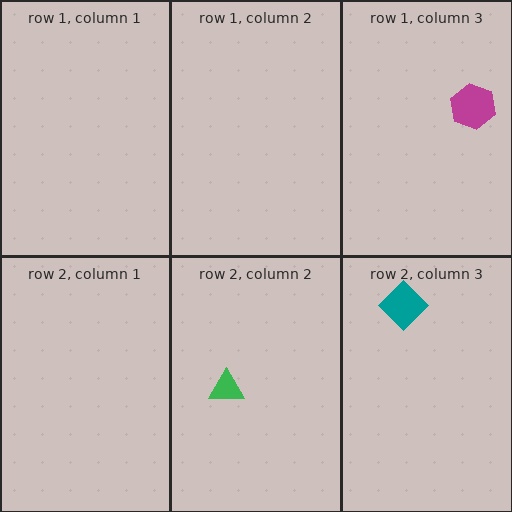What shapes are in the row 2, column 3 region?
The teal diamond.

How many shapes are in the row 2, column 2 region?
1.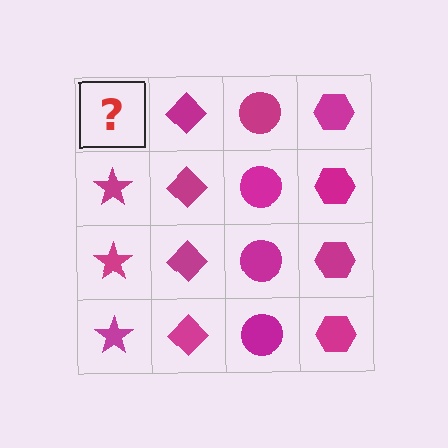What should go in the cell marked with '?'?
The missing cell should contain a magenta star.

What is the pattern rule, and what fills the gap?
The rule is that each column has a consistent shape. The gap should be filled with a magenta star.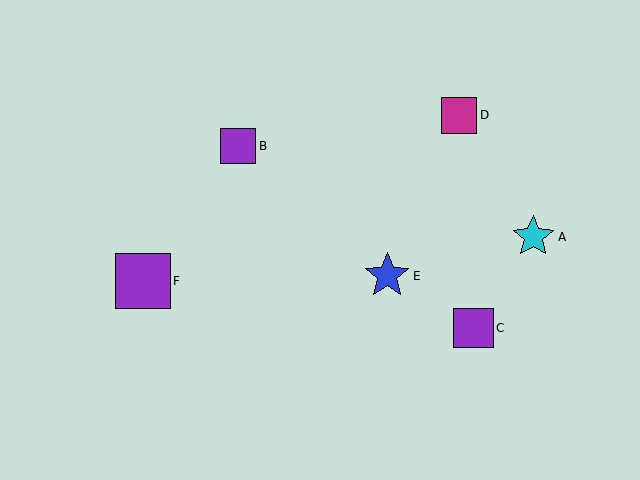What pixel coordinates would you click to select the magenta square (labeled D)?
Click at (459, 116) to select the magenta square D.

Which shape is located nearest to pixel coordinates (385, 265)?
The blue star (labeled E) at (387, 276) is nearest to that location.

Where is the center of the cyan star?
The center of the cyan star is at (533, 237).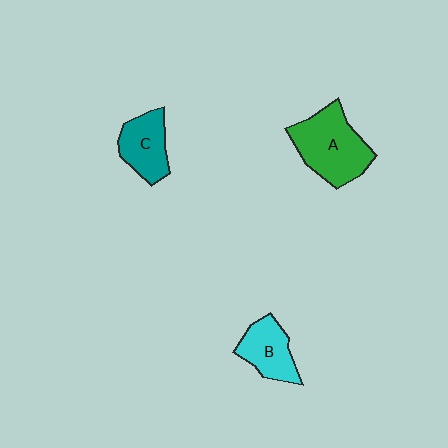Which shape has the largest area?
Shape A (green).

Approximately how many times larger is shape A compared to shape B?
Approximately 1.6 times.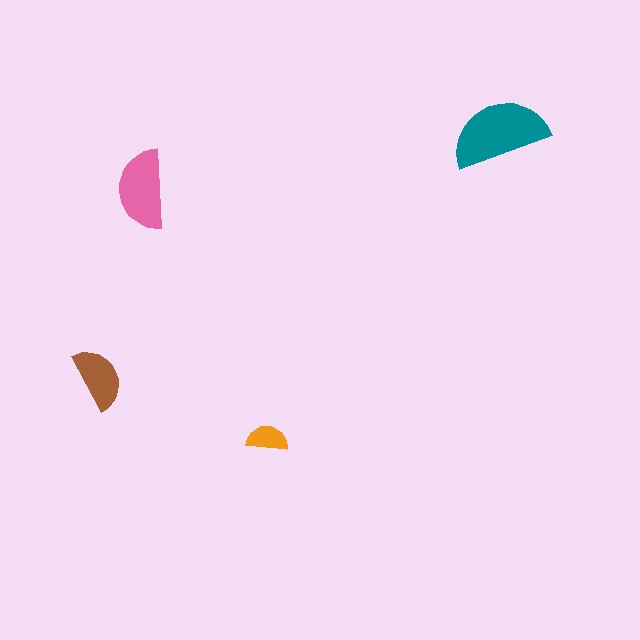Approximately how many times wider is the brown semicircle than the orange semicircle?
About 1.5 times wider.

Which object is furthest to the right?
The teal semicircle is rightmost.